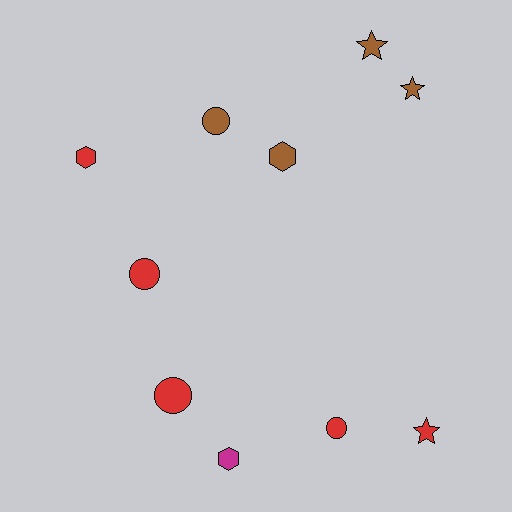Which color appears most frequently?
Red, with 5 objects.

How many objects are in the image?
There are 10 objects.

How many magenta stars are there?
There are no magenta stars.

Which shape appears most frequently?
Circle, with 4 objects.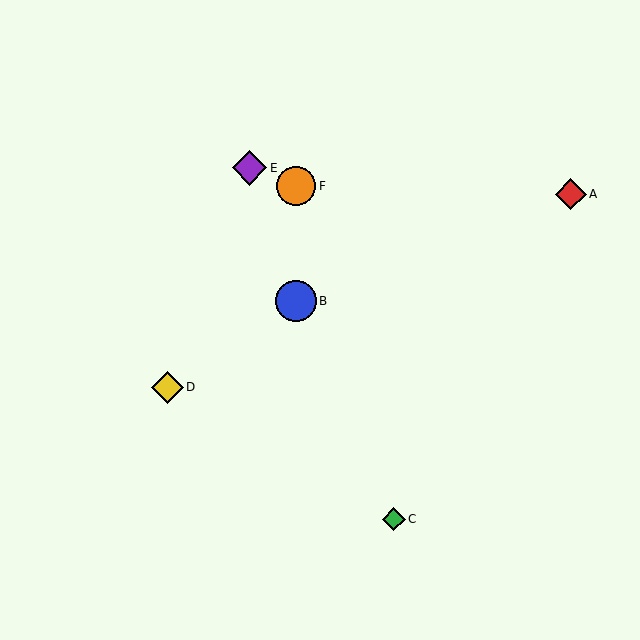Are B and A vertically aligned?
No, B is at x≈296 and A is at x≈571.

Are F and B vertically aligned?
Yes, both are at x≈296.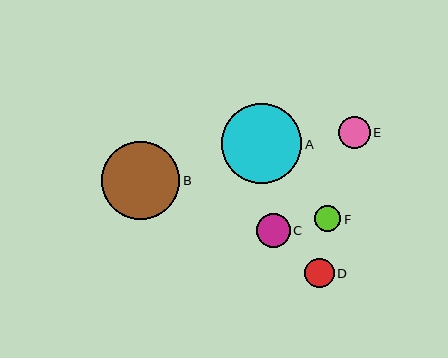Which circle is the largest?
Circle A is the largest with a size of approximately 80 pixels.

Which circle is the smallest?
Circle F is the smallest with a size of approximately 26 pixels.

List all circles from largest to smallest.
From largest to smallest: A, B, C, E, D, F.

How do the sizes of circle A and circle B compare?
Circle A and circle B are approximately the same size.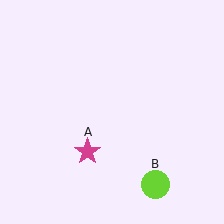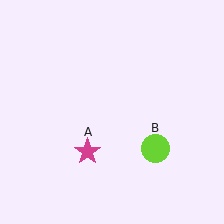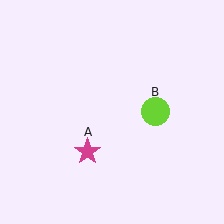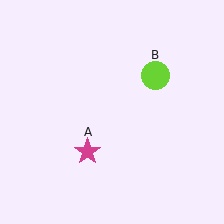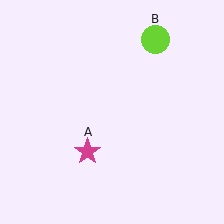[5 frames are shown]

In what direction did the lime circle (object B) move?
The lime circle (object B) moved up.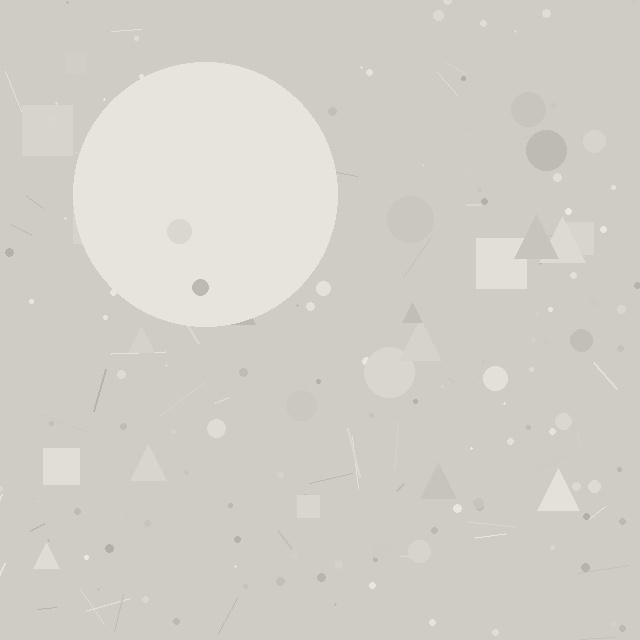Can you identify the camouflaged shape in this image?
The camouflaged shape is a circle.